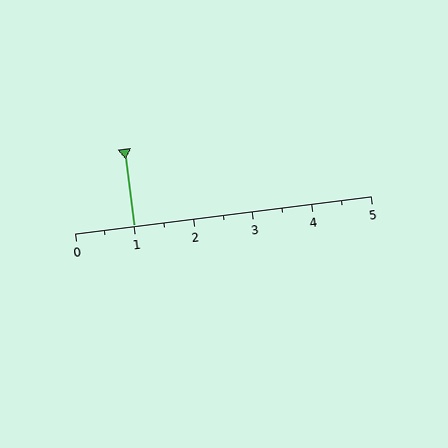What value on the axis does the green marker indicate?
The marker indicates approximately 1.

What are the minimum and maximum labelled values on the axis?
The axis runs from 0 to 5.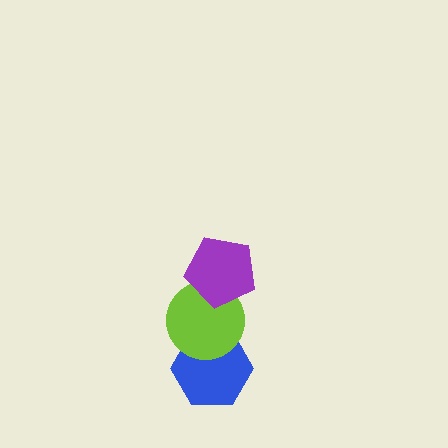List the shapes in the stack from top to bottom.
From top to bottom: the purple pentagon, the lime circle, the blue hexagon.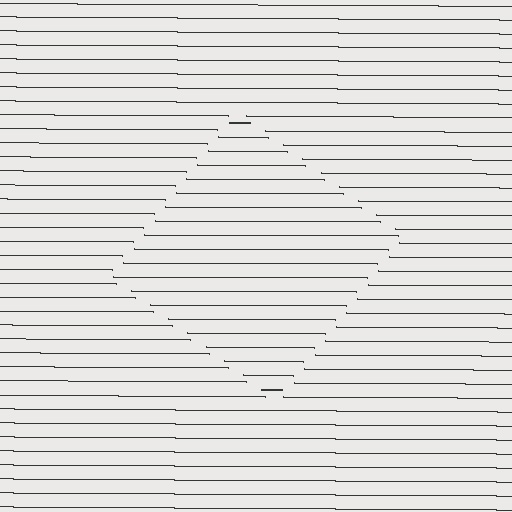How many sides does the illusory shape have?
4 sides — the line-ends trace a square.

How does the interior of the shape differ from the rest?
The interior of the shape contains the same grating, shifted by half a period — the contour is defined by the phase discontinuity where line-ends from the inner and outer gratings abut.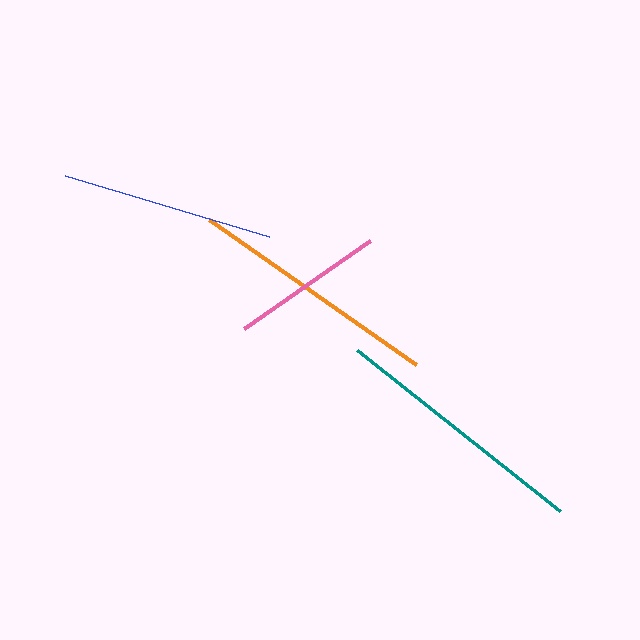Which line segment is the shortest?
The pink line is the shortest at approximately 154 pixels.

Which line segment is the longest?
The teal line is the longest at approximately 259 pixels.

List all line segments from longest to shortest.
From longest to shortest: teal, orange, blue, pink.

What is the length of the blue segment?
The blue segment is approximately 213 pixels long.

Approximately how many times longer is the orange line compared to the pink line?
The orange line is approximately 1.7 times the length of the pink line.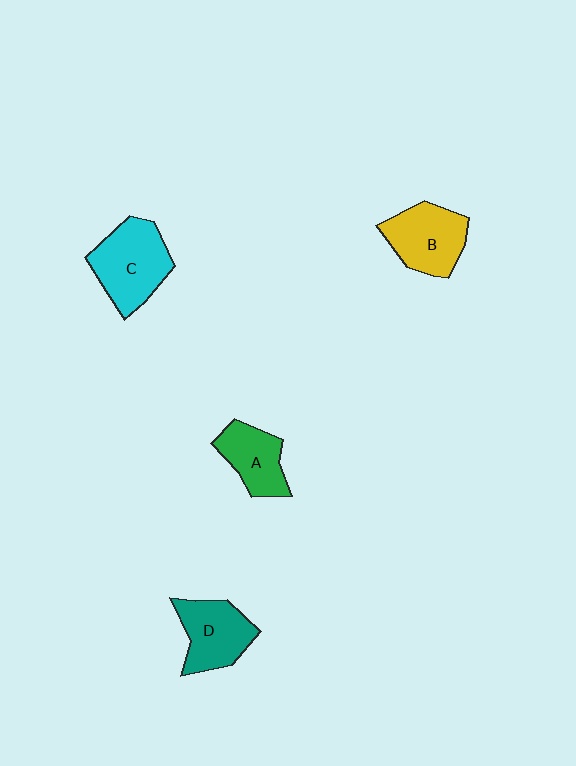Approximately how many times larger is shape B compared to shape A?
Approximately 1.3 times.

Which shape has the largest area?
Shape C (cyan).